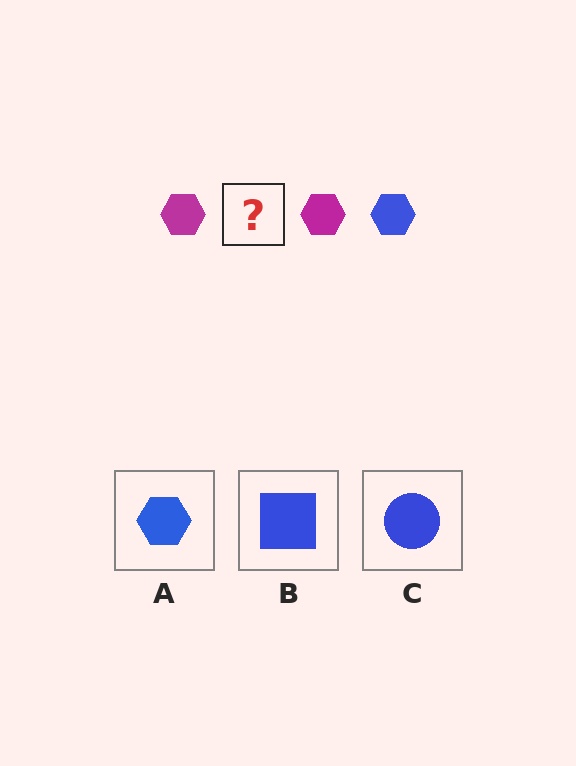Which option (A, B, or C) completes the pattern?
A.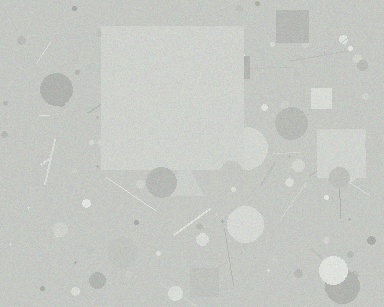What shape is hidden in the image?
A square is hidden in the image.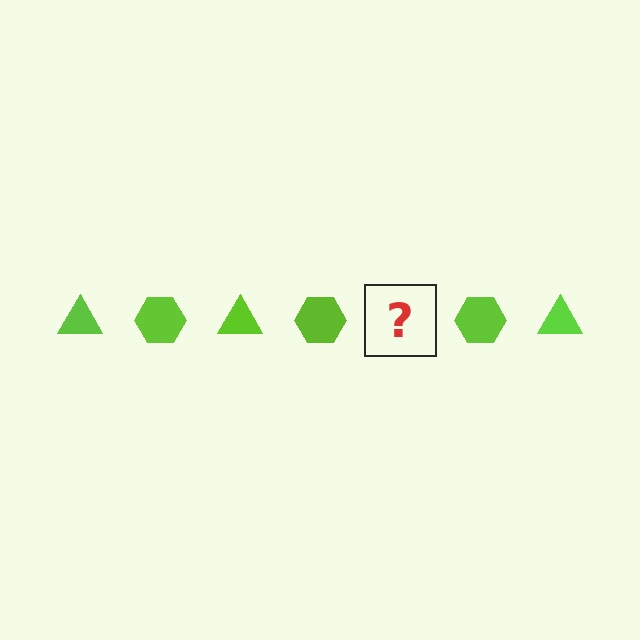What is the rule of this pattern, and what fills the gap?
The rule is that the pattern cycles through triangle, hexagon shapes in lime. The gap should be filled with a lime triangle.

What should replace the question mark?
The question mark should be replaced with a lime triangle.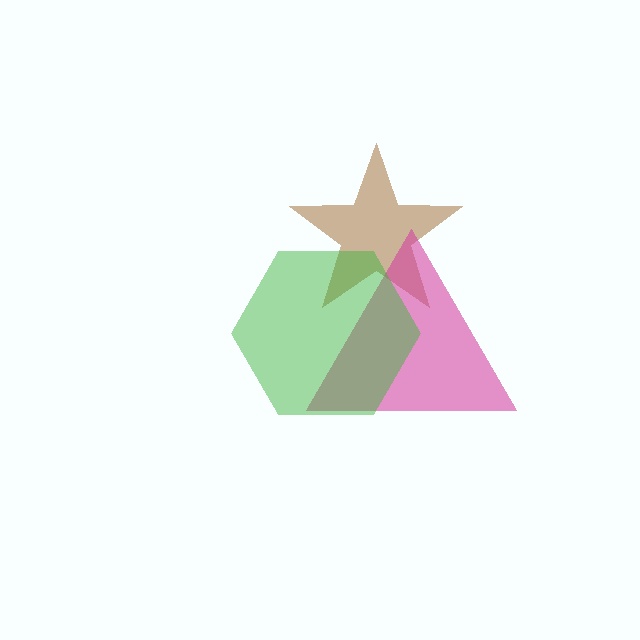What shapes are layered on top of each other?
The layered shapes are: a brown star, a magenta triangle, a green hexagon.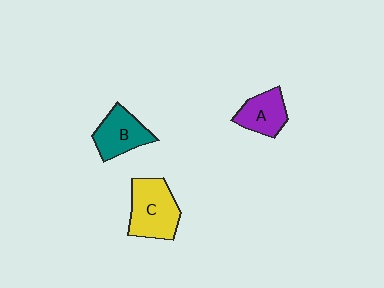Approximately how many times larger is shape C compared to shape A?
Approximately 1.5 times.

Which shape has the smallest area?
Shape A (purple).